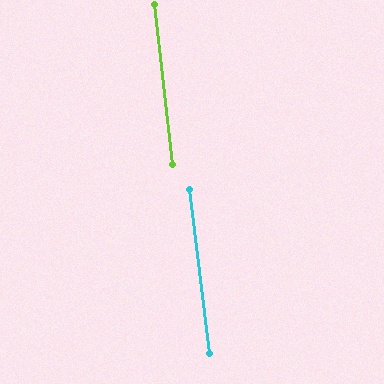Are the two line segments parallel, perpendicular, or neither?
Parallel — their directions differ by only 0.6°.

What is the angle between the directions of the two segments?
Approximately 1 degree.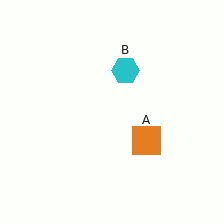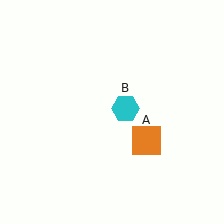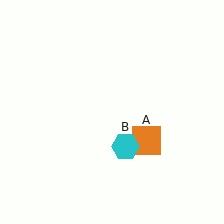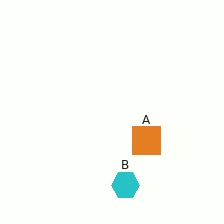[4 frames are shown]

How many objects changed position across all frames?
1 object changed position: cyan hexagon (object B).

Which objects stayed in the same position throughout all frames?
Orange square (object A) remained stationary.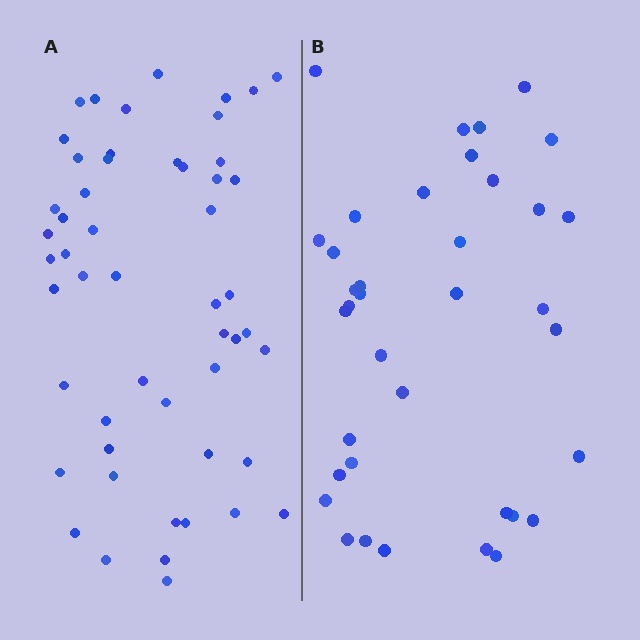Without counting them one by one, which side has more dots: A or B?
Region A (the left region) has more dots.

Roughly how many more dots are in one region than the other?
Region A has approximately 15 more dots than region B.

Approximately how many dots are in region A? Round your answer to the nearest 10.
About 50 dots. (The exact count is 52, which rounds to 50.)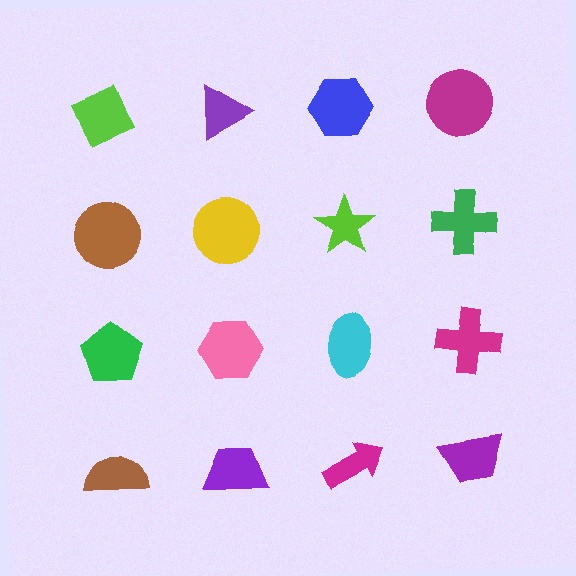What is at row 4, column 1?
A brown semicircle.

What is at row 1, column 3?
A blue hexagon.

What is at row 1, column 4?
A magenta circle.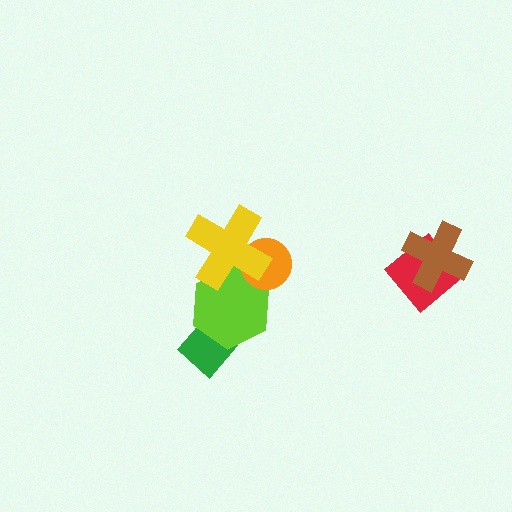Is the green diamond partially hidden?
Yes, it is partially covered by another shape.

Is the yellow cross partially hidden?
No, no other shape covers it.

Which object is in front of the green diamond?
The lime hexagon is in front of the green diamond.